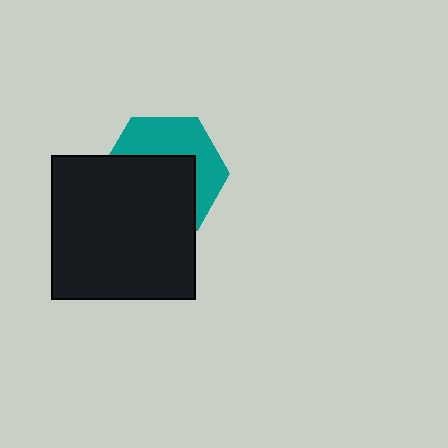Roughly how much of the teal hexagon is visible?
A small part of it is visible (roughly 44%).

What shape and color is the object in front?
The object in front is a black square.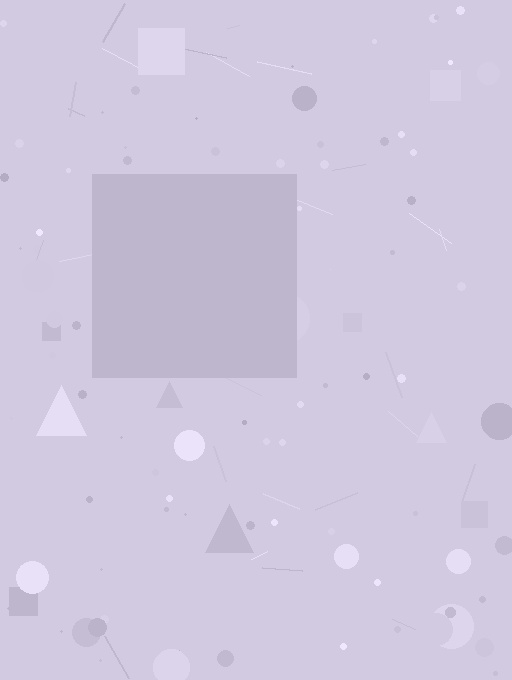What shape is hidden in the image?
A square is hidden in the image.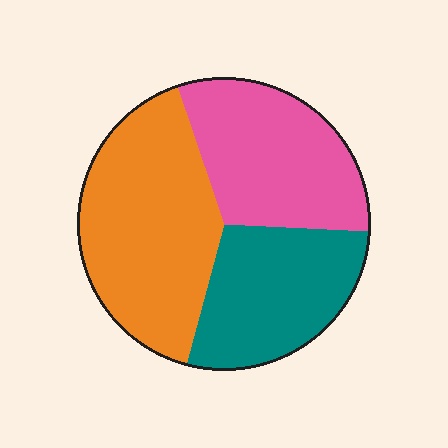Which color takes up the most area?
Orange, at roughly 40%.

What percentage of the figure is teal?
Teal takes up about one quarter (1/4) of the figure.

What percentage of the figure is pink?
Pink takes up about one third (1/3) of the figure.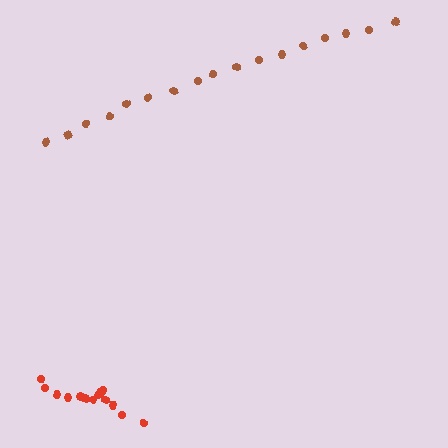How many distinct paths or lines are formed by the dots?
There are 2 distinct paths.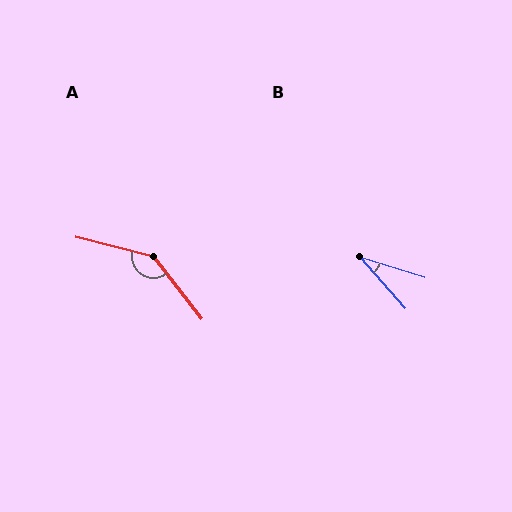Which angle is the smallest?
B, at approximately 31 degrees.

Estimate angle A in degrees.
Approximately 142 degrees.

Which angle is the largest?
A, at approximately 142 degrees.